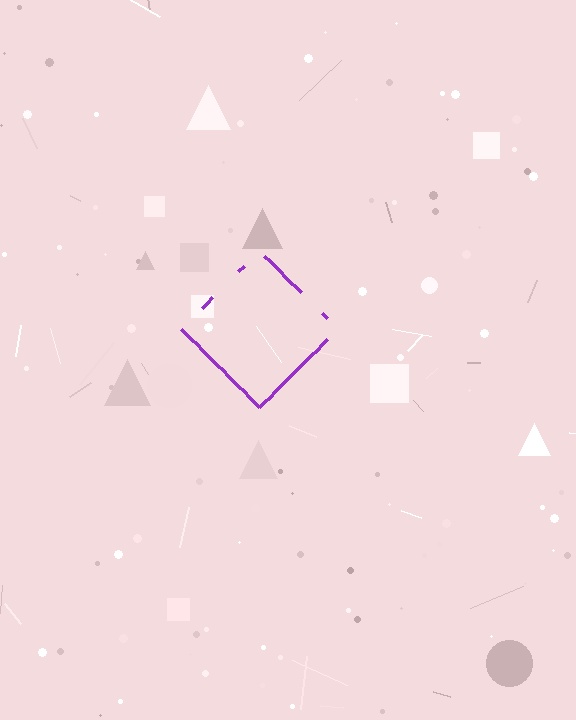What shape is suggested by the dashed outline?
The dashed outline suggests a diamond.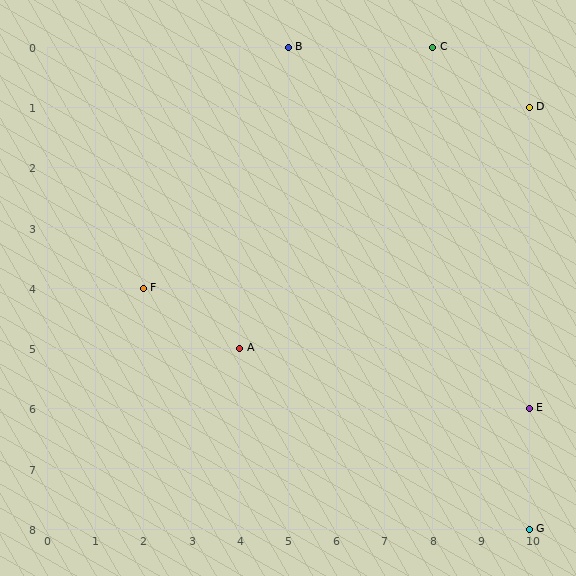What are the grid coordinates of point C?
Point C is at grid coordinates (8, 0).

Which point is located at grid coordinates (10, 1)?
Point D is at (10, 1).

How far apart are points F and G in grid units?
Points F and G are 8 columns and 4 rows apart (about 8.9 grid units diagonally).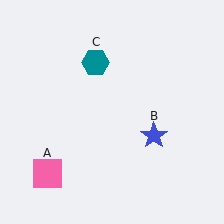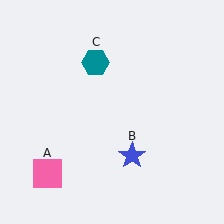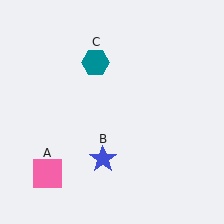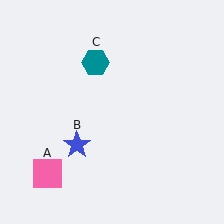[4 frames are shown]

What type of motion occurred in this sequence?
The blue star (object B) rotated clockwise around the center of the scene.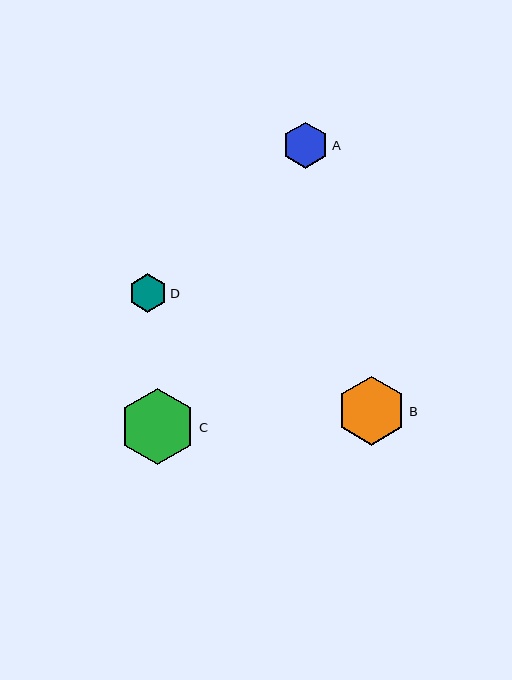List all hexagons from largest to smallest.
From largest to smallest: C, B, A, D.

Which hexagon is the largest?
Hexagon C is the largest with a size of approximately 76 pixels.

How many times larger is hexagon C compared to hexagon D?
Hexagon C is approximately 2.0 times the size of hexagon D.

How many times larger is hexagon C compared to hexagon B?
Hexagon C is approximately 1.1 times the size of hexagon B.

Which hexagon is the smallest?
Hexagon D is the smallest with a size of approximately 38 pixels.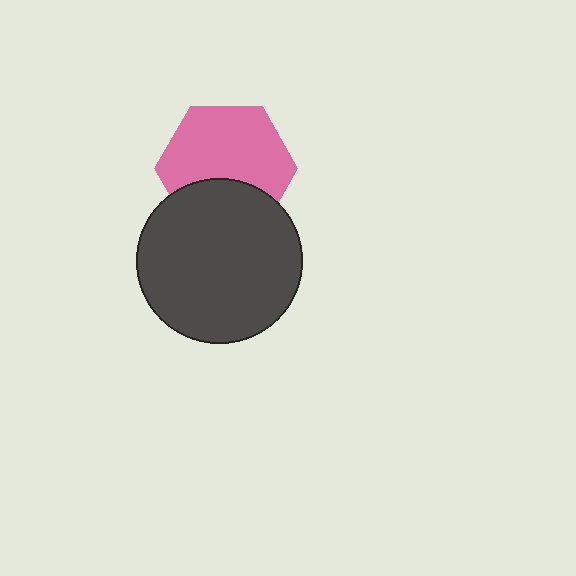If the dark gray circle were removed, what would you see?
You would see the complete pink hexagon.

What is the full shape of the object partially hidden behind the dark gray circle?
The partially hidden object is a pink hexagon.